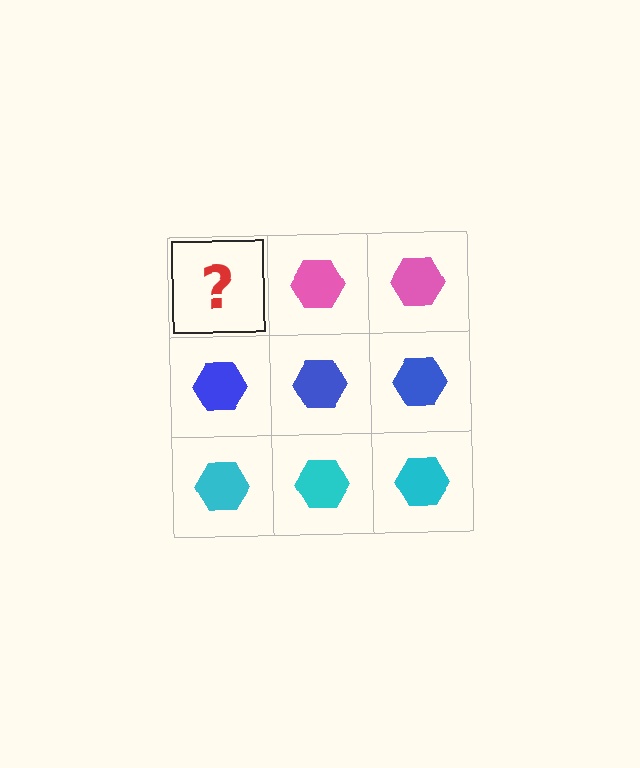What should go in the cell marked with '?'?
The missing cell should contain a pink hexagon.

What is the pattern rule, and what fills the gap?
The rule is that each row has a consistent color. The gap should be filled with a pink hexagon.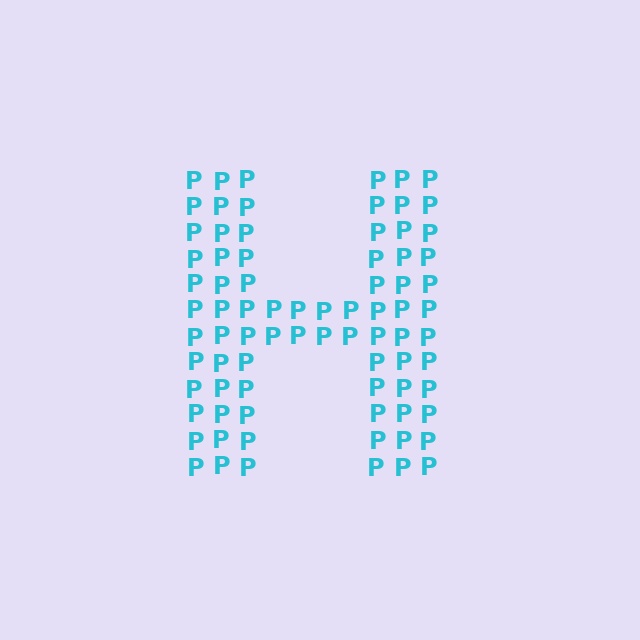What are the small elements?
The small elements are letter P's.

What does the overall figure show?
The overall figure shows the letter H.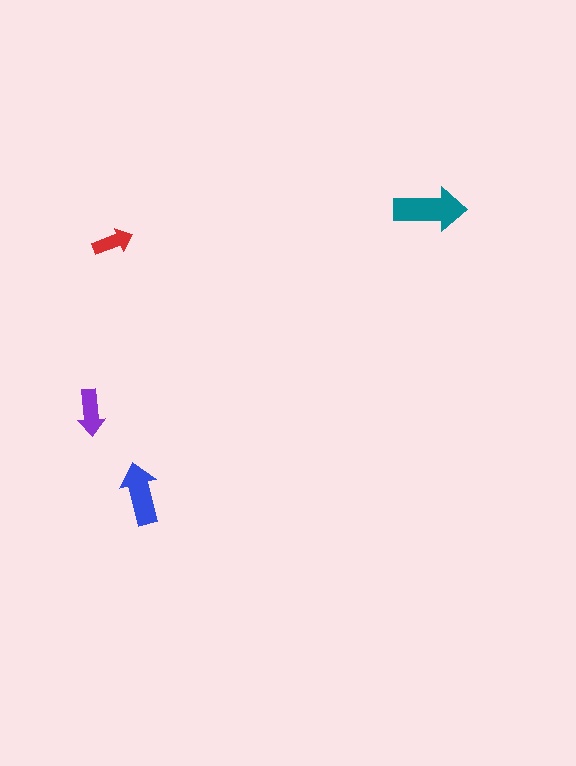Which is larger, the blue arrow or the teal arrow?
The teal one.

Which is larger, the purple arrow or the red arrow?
The purple one.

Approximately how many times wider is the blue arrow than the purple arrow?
About 1.5 times wider.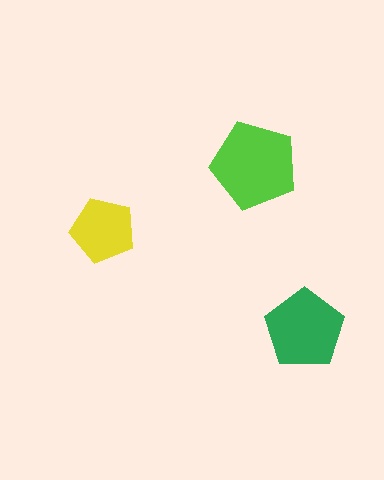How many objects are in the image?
There are 3 objects in the image.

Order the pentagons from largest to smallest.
the lime one, the green one, the yellow one.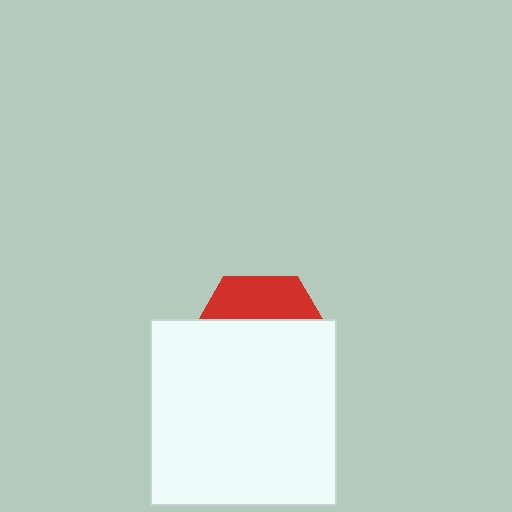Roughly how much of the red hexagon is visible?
A small part of it is visible (roughly 31%).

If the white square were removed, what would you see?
You would see the complete red hexagon.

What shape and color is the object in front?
The object in front is a white square.